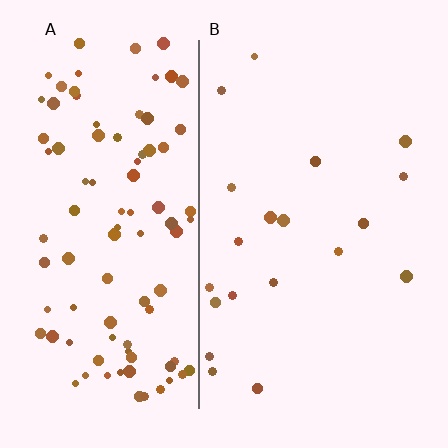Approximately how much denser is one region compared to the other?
Approximately 5.0× — region A over region B.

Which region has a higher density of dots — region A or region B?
A (the left).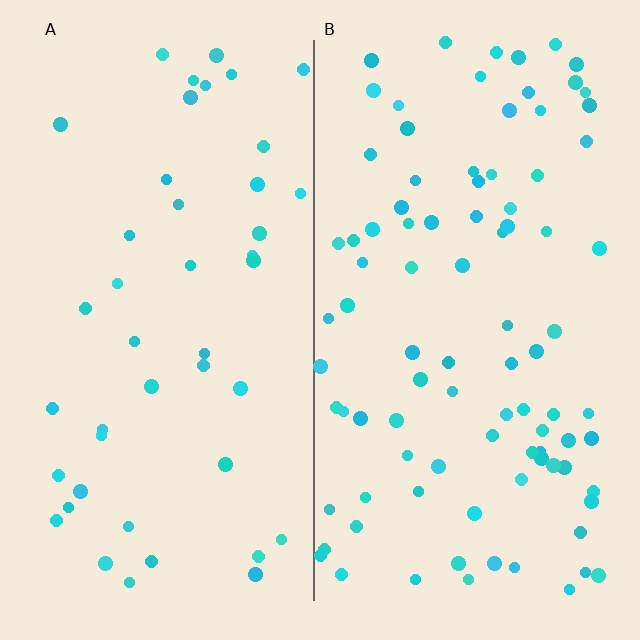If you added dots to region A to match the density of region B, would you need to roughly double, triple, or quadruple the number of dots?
Approximately double.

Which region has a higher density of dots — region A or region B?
B (the right).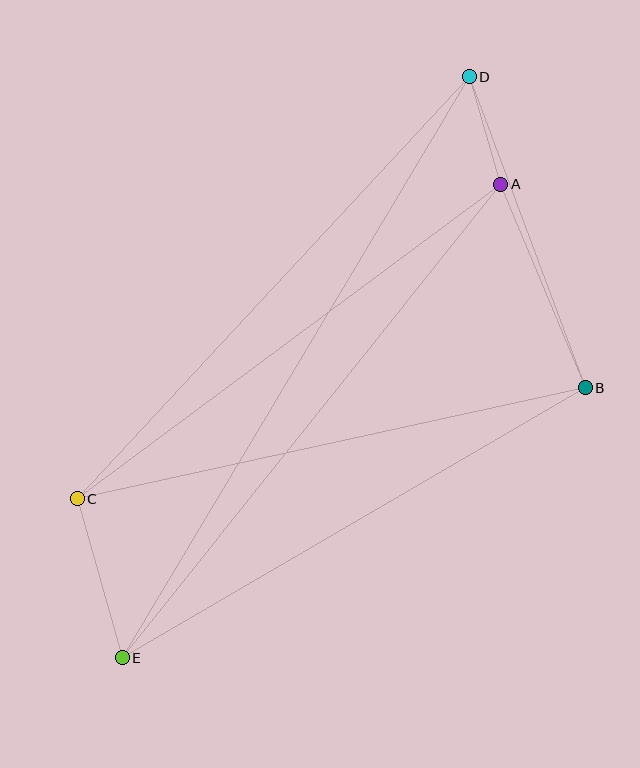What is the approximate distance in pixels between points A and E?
The distance between A and E is approximately 606 pixels.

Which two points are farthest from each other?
Points D and E are farthest from each other.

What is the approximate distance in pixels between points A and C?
The distance between A and C is approximately 528 pixels.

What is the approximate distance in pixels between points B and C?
The distance between B and C is approximately 520 pixels.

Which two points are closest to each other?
Points A and D are closest to each other.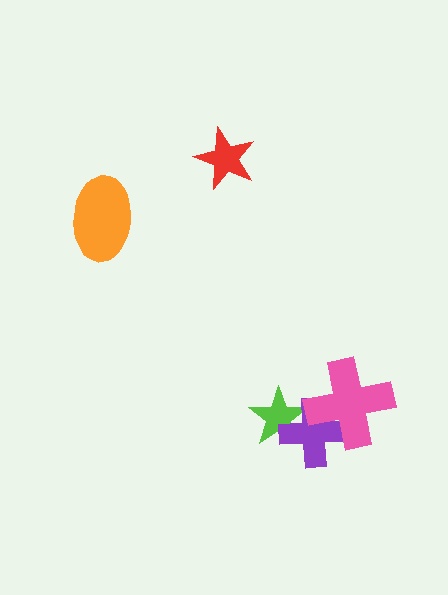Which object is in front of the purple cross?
The pink cross is in front of the purple cross.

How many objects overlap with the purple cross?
2 objects overlap with the purple cross.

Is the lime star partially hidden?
Yes, it is partially covered by another shape.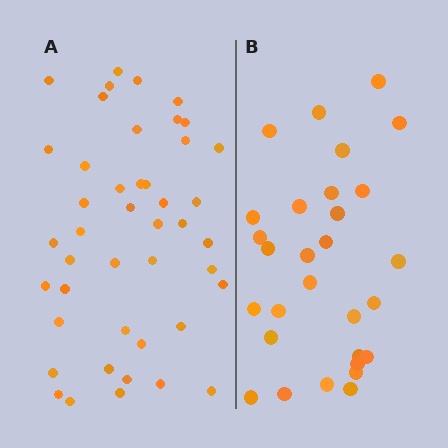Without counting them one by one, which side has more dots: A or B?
Region A (the left region) has more dots.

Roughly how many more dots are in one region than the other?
Region A has approximately 15 more dots than region B.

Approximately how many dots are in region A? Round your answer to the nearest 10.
About 40 dots. (The exact count is 44, which rounds to 40.)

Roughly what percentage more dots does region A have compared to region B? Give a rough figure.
About 50% more.